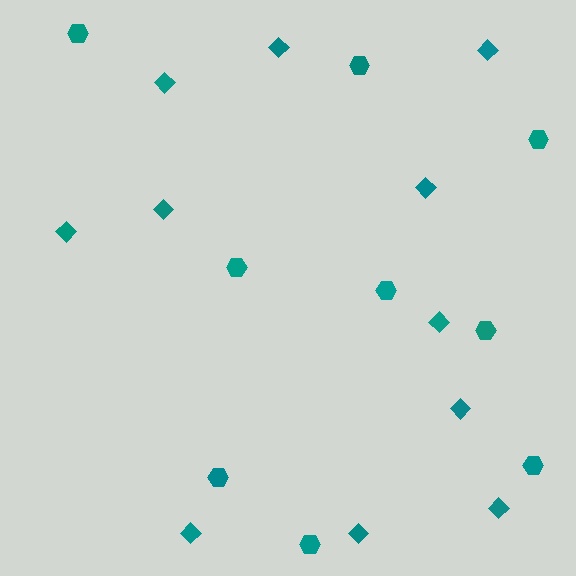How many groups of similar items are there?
There are 2 groups: one group of hexagons (9) and one group of diamonds (11).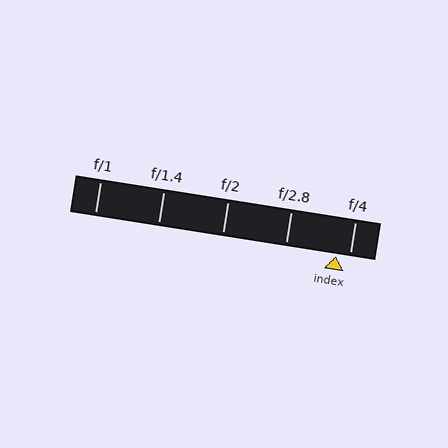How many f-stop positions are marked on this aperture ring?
There are 5 f-stop positions marked.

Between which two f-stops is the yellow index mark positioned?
The index mark is between f/2.8 and f/4.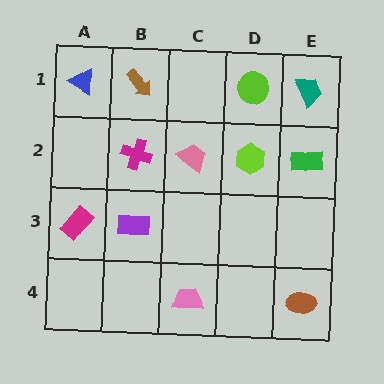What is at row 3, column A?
A magenta rectangle.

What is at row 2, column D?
A lime hexagon.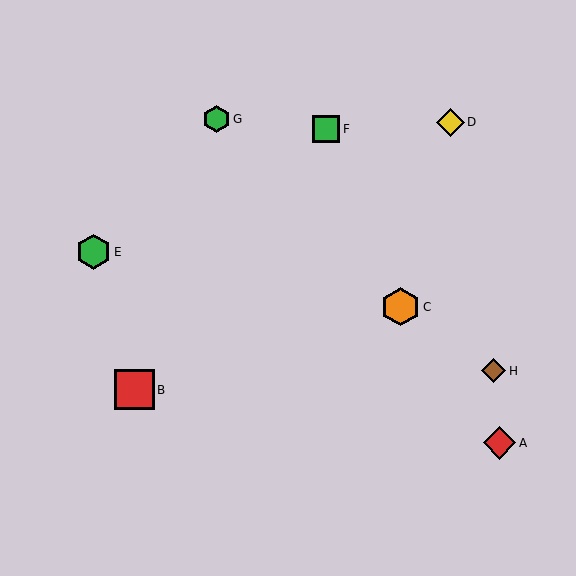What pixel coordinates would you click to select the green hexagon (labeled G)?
Click at (217, 119) to select the green hexagon G.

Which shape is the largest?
The red square (labeled B) is the largest.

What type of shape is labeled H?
Shape H is a brown diamond.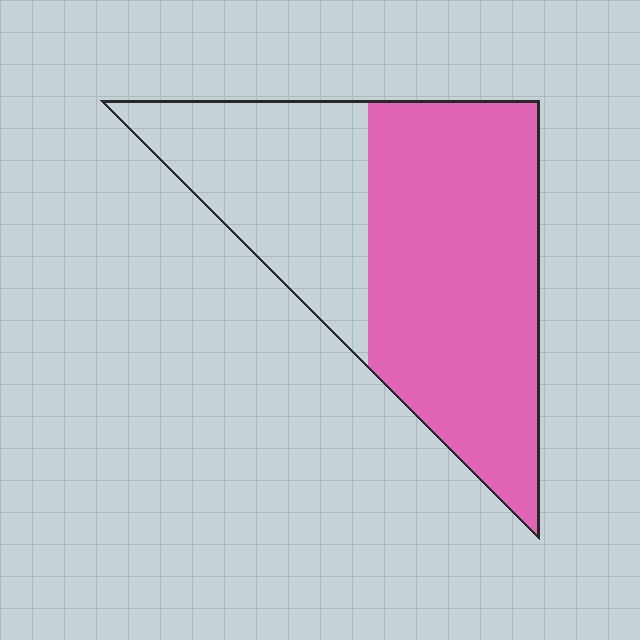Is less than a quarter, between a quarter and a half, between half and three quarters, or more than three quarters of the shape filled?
Between half and three quarters.